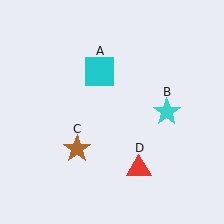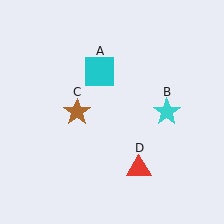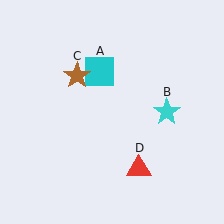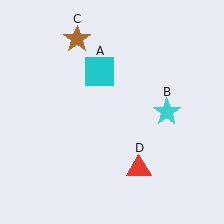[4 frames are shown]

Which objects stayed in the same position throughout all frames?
Cyan square (object A) and cyan star (object B) and red triangle (object D) remained stationary.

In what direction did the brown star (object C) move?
The brown star (object C) moved up.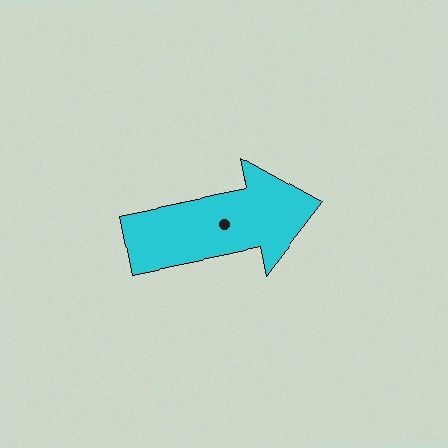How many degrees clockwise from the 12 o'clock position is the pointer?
Approximately 78 degrees.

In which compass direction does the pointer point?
East.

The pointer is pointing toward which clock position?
Roughly 3 o'clock.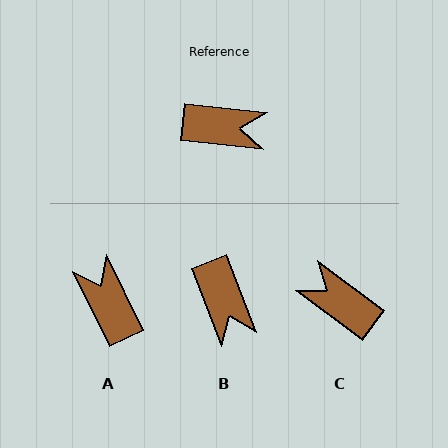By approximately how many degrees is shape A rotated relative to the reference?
Approximately 122 degrees counter-clockwise.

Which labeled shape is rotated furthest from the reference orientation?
C, about 149 degrees away.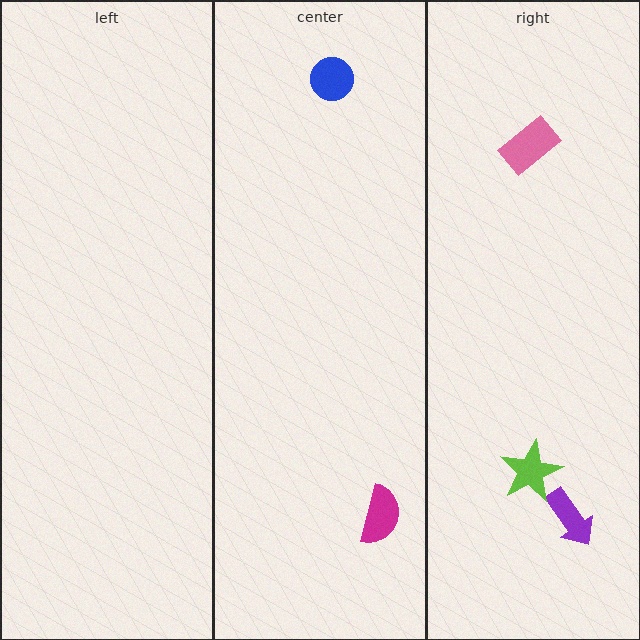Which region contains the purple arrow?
The right region.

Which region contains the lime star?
The right region.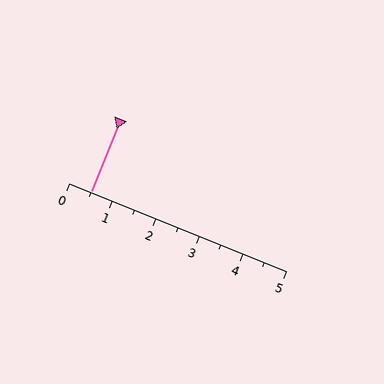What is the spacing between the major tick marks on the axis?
The major ticks are spaced 1 apart.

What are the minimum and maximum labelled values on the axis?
The axis runs from 0 to 5.